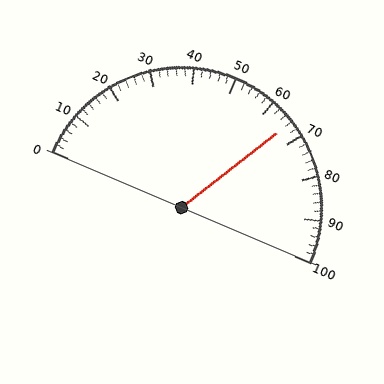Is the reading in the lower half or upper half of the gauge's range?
The reading is in the upper half of the range (0 to 100).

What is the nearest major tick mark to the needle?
The nearest major tick mark is 70.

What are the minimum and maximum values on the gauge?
The gauge ranges from 0 to 100.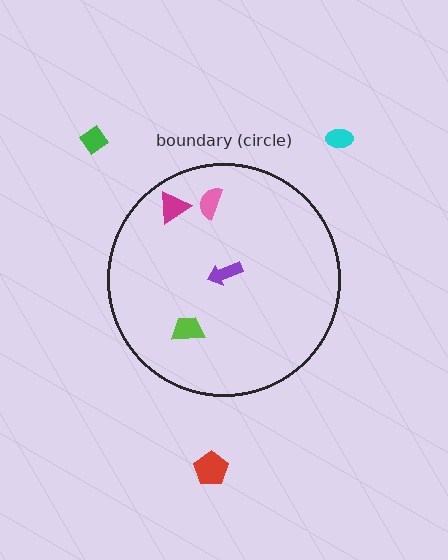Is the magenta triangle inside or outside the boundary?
Inside.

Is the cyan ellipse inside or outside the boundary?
Outside.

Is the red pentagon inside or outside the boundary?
Outside.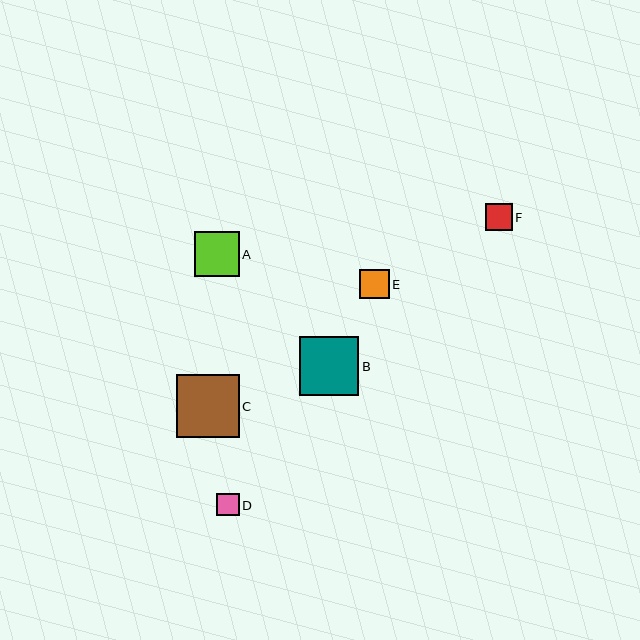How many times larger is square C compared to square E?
Square C is approximately 2.1 times the size of square E.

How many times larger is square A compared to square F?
Square A is approximately 1.7 times the size of square F.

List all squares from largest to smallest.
From largest to smallest: C, B, A, E, F, D.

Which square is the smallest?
Square D is the smallest with a size of approximately 22 pixels.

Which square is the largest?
Square C is the largest with a size of approximately 62 pixels.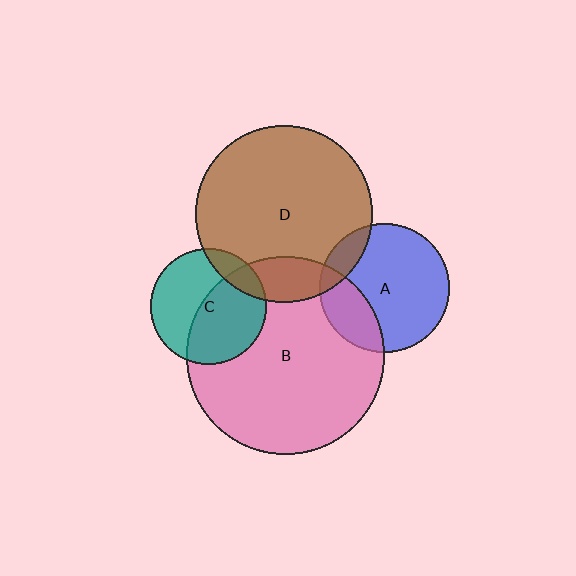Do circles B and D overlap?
Yes.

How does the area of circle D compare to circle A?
Approximately 1.9 times.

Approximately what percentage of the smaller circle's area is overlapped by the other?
Approximately 15%.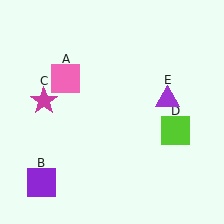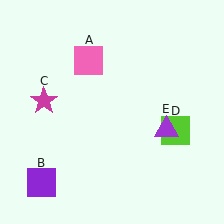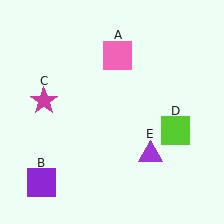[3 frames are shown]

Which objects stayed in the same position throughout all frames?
Purple square (object B) and magenta star (object C) and lime square (object D) remained stationary.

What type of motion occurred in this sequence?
The pink square (object A), purple triangle (object E) rotated clockwise around the center of the scene.